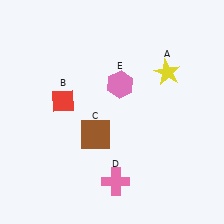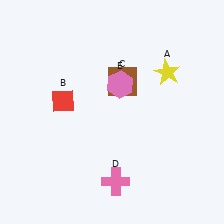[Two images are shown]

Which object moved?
The brown square (C) moved up.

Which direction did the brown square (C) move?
The brown square (C) moved up.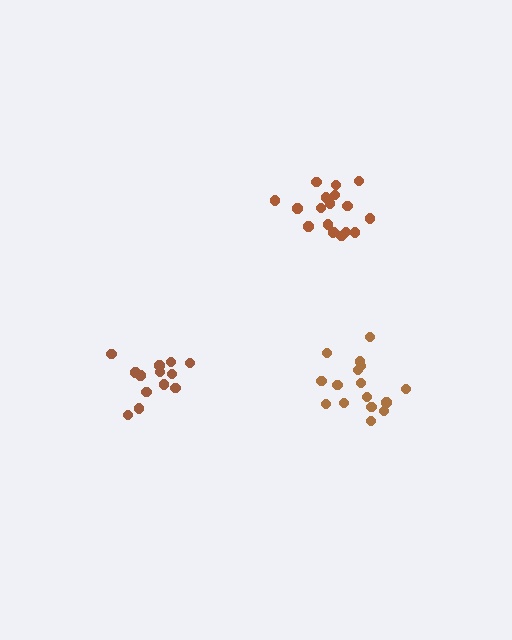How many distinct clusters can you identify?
There are 3 distinct clusters.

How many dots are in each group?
Group 1: 18 dots, Group 2: 16 dots, Group 3: 14 dots (48 total).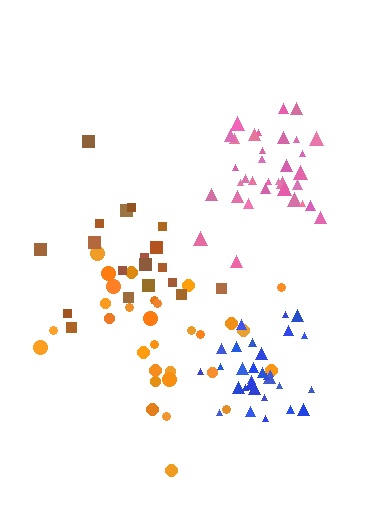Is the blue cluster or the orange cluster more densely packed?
Blue.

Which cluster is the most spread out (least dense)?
Brown.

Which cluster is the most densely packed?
Blue.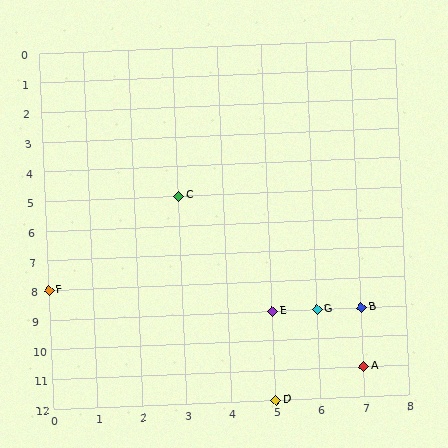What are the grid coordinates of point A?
Point A is at grid coordinates (7, 11).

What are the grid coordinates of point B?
Point B is at grid coordinates (7, 9).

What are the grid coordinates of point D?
Point D is at grid coordinates (5, 12).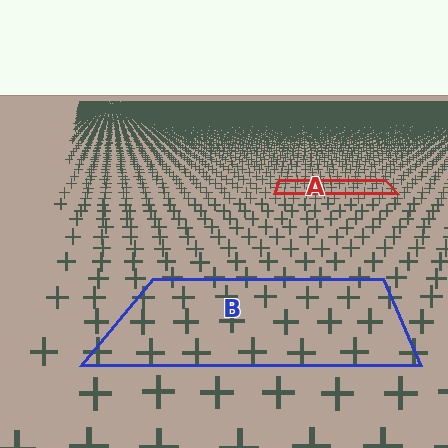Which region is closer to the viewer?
Region B is closer. The texture elements there are larger and more spread out.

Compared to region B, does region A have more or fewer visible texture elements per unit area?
Region A has more texture elements per unit area — they are packed more densely because it is farther away.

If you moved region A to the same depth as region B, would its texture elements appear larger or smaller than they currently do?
They would appear larger. At a closer depth, the same texture elements are projected at a bigger on-screen size.